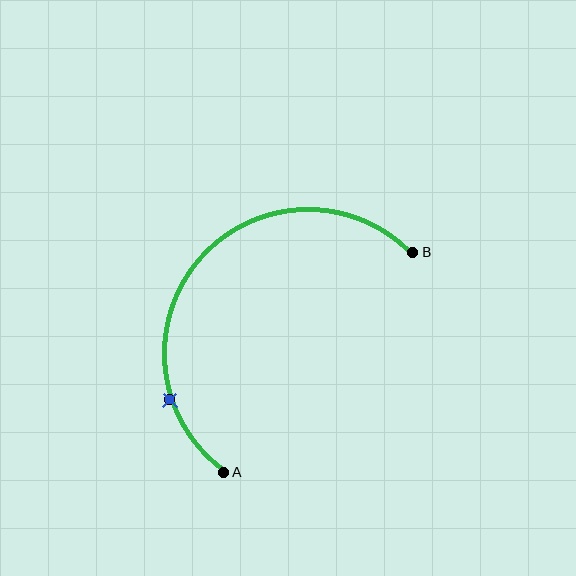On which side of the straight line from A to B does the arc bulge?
The arc bulges above and to the left of the straight line connecting A and B.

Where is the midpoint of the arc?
The arc midpoint is the point on the curve farthest from the straight line joining A and B. It sits above and to the left of that line.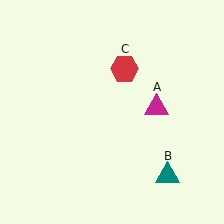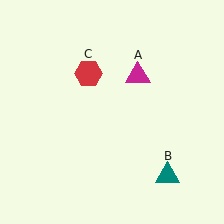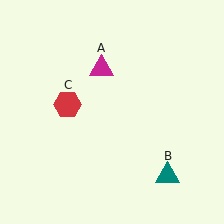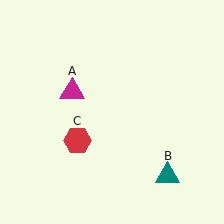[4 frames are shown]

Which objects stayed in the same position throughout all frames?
Teal triangle (object B) remained stationary.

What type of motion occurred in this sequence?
The magenta triangle (object A), red hexagon (object C) rotated counterclockwise around the center of the scene.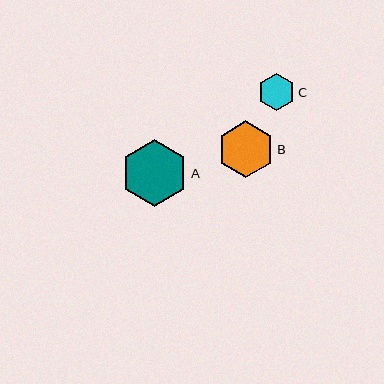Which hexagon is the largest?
Hexagon A is the largest with a size of approximately 66 pixels.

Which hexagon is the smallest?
Hexagon C is the smallest with a size of approximately 37 pixels.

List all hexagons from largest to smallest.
From largest to smallest: A, B, C.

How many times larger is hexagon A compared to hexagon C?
Hexagon A is approximately 1.8 times the size of hexagon C.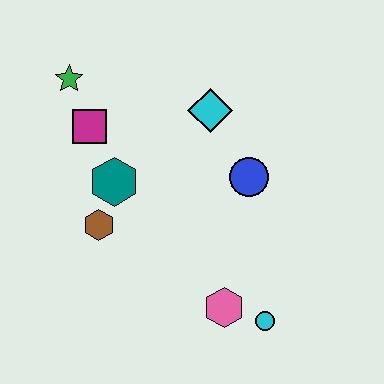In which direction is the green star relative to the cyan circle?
The green star is above the cyan circle.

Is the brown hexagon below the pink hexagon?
No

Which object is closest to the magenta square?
The green star is closest to the magenta square.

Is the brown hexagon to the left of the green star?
No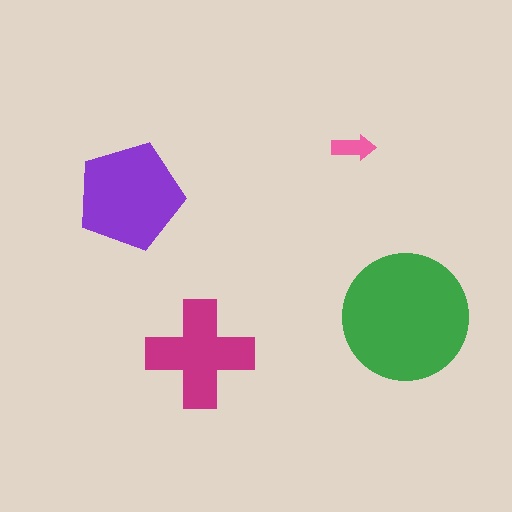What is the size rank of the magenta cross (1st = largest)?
3rd.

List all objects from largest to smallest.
The green circle, the purple pentagon, the magenta cross, the pink arrow.